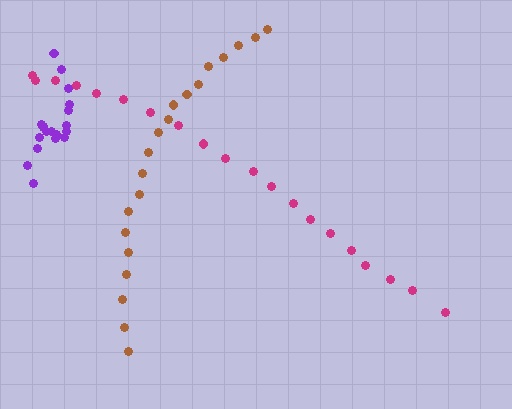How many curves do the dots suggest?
There are 3 distinct paths.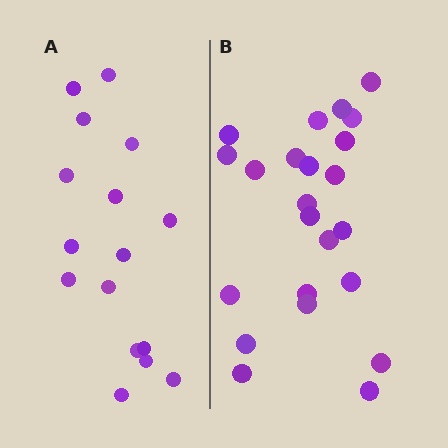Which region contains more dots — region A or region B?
Region B (the right region) has more dots.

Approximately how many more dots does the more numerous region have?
Region B has roughly 8 or so more dots than region A.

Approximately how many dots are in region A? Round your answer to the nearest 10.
About 20 dots. (The exact count is 16, which rounds to 20.)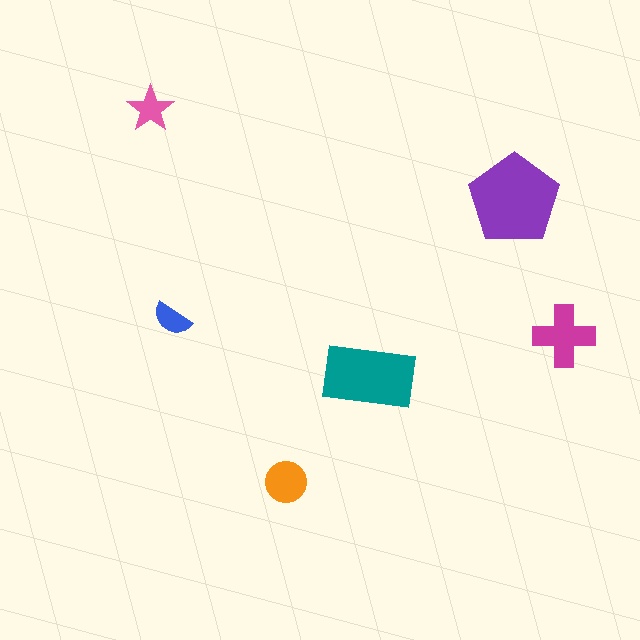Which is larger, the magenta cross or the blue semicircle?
The magenta cross.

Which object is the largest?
The purple pentagon.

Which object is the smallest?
The blue semicircle.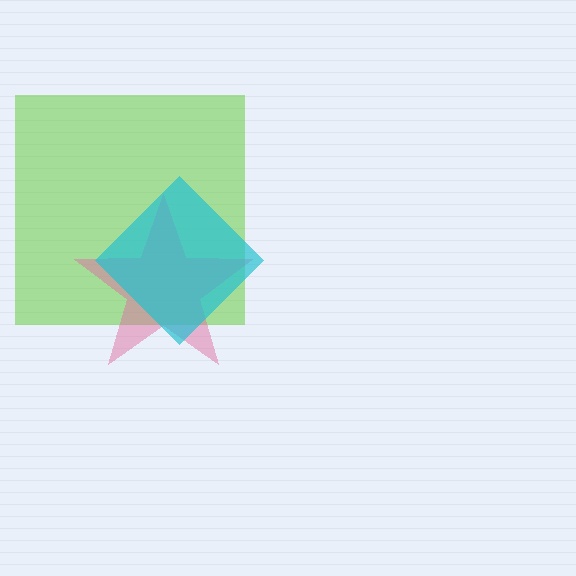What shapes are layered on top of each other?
The layered shapes are: a lime square, a pink star, a cyan diamond.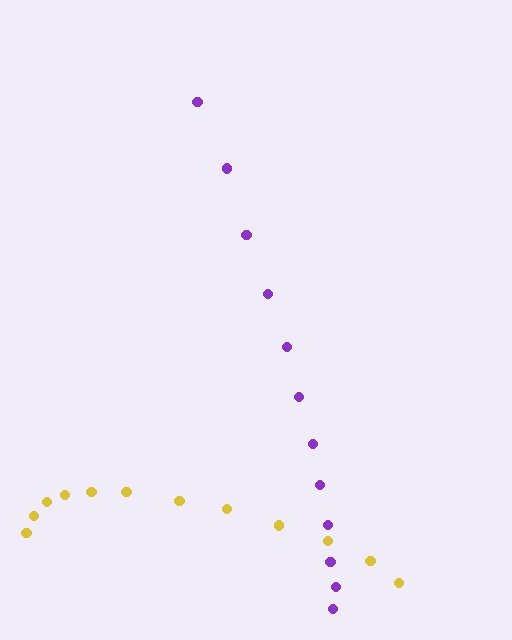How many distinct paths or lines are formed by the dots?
There are 2 distinct paths.